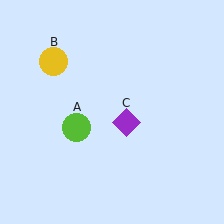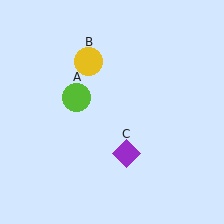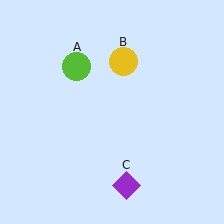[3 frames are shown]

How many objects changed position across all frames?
3 objects changed position: lime circle (object A), yellow circle (object B), purple diamond (object C).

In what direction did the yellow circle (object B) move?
The yellow circle (object B) moved right.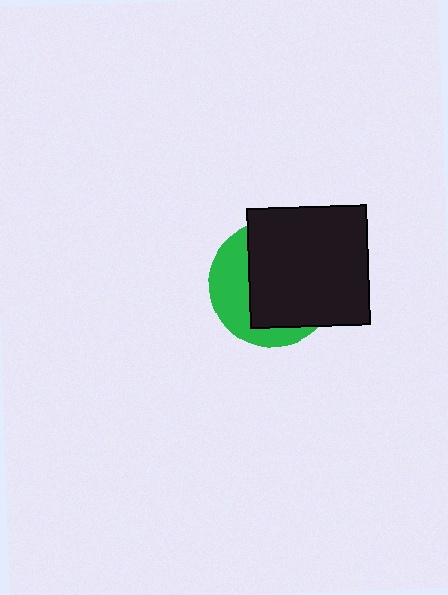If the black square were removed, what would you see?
You would see the complete green circle.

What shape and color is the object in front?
The object in front is a black square.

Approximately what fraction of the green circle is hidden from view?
Roughly 64% of the green circle is hidden behind the black square.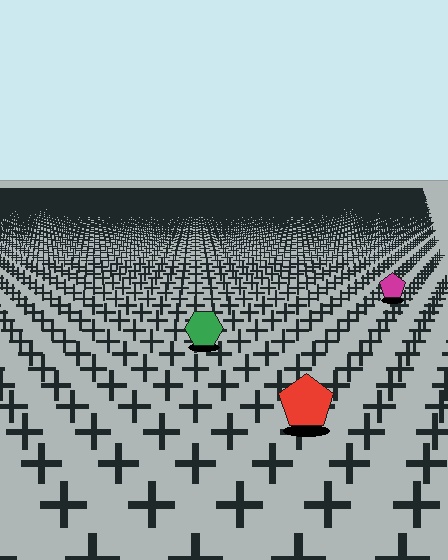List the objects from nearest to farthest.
From nearest to farthest: the red pentagon, the green hexagon, the magenta pentagon.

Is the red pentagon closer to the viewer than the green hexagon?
Yes. The red pentagon is closer — you can tell from the texture gradient: the ground texture is coarser near it.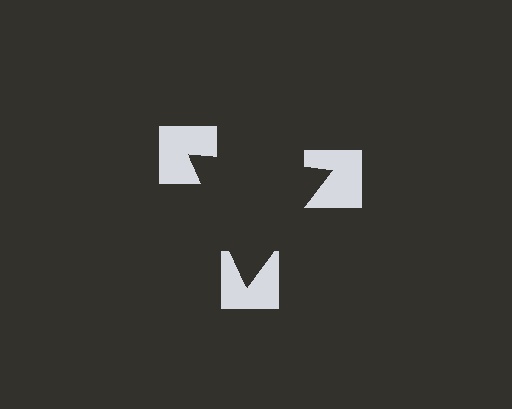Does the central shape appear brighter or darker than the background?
It typically appears slightly darker than the background, even though no actual brightness change is drawn.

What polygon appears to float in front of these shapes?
An illusory triangle — its edges are inferred from the aligned wedge cuts in the notched squares, not physically drawn.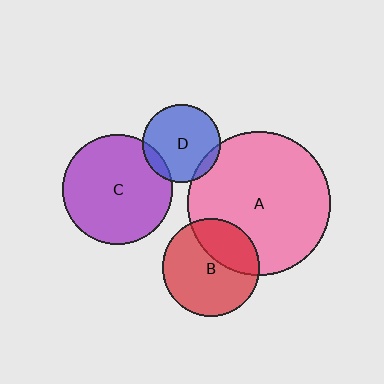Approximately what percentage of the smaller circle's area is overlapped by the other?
Approximately 10%.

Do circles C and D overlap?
Yes.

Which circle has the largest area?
Circle A (pink).